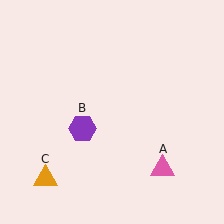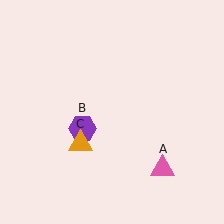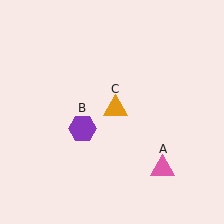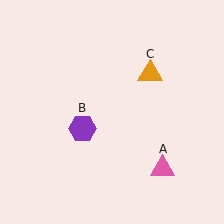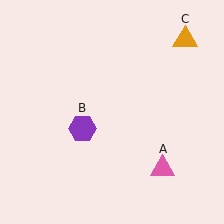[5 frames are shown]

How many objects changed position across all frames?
1 object changed position: orange triangle (object C).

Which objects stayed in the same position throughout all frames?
Pink triangle (object A) and purple hexagon (object B) remained stationary.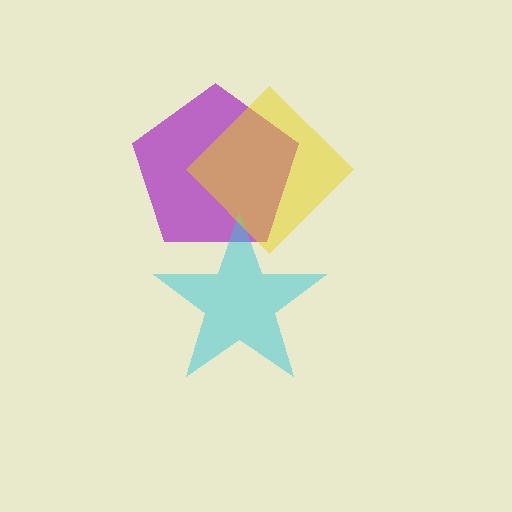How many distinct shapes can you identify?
There are 3 distinct shapes: a purple pentagon, a cyan star, a yellow diamond.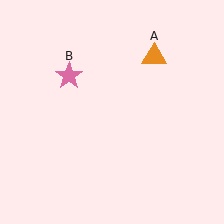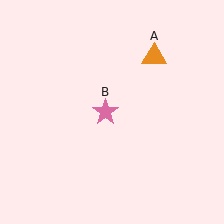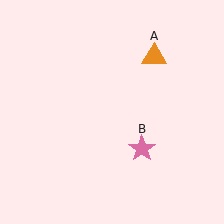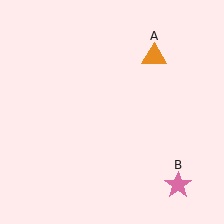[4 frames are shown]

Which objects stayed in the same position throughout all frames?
Orange triangle (object A) remained stationary.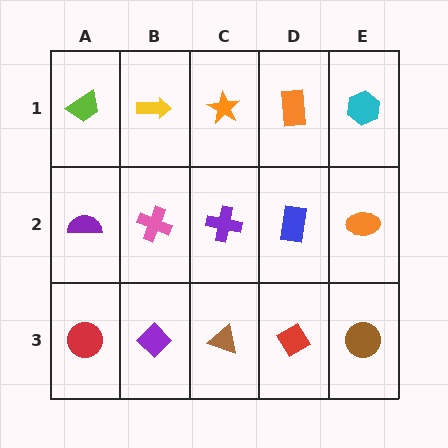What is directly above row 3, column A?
A purple semicircle.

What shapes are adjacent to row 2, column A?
A lime trapezoid (row 1, column A), a red circle (row 3, column A), a pink cross (row 2, column B).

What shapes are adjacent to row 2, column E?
A cyan hexagon (row 1, column E), a brown circle (row 3, column E), a blue rectangle (row 2, column D).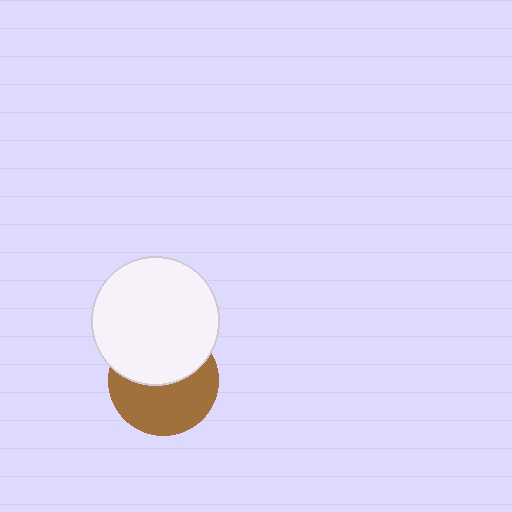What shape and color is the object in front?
The object in front is a white circle.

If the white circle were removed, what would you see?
You would see the complete brown circle.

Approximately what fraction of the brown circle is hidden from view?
Roughly 46% of the brown circle is hidden behind the white circle.